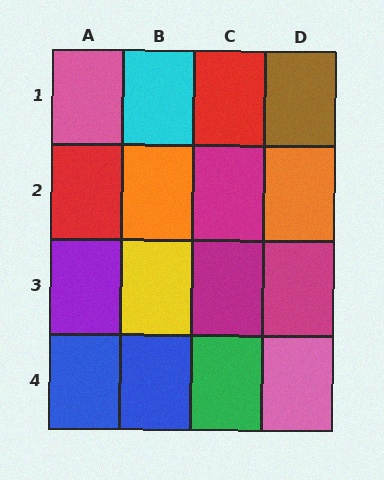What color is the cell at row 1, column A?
Pink.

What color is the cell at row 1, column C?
Red.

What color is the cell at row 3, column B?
Yellow.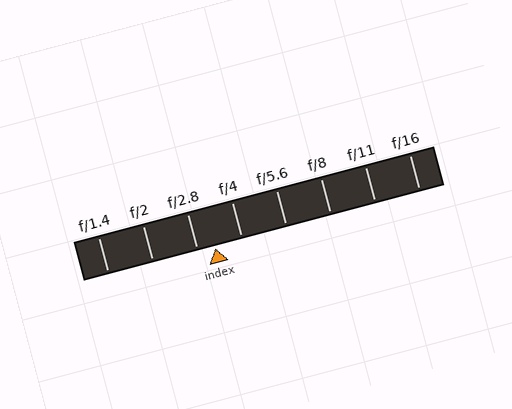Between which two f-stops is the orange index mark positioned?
The index mark is between f/2.8 and f/4.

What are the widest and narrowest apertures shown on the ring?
The widest aperture shown is f/1.4 and the narrowest is f/16.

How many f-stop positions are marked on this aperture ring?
There are 8 f-stop positions marked.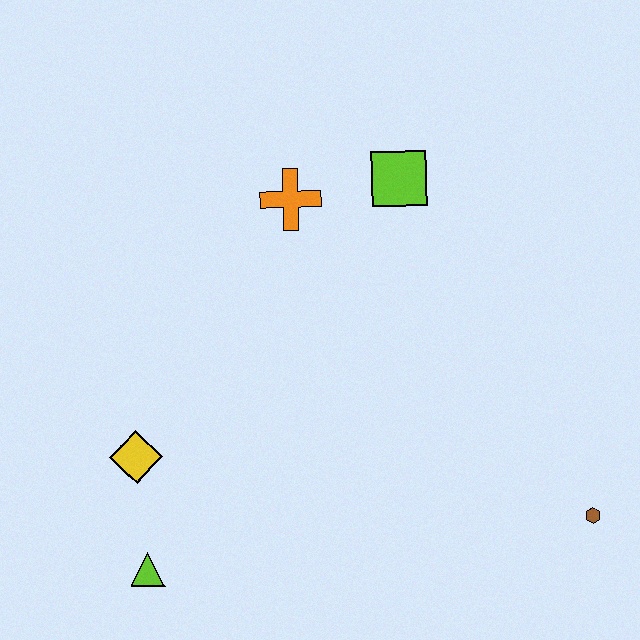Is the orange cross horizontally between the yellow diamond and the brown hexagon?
Yes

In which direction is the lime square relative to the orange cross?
The lime square is to the right of the orange cross.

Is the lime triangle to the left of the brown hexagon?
Yes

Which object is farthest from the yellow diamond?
The brown hexagon is farthest from the yellow diamond.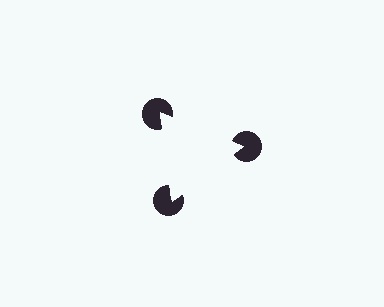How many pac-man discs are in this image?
There are 3 — one at each vertex of the illusory triangle.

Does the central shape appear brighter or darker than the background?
It typically appears slightly brighter than the background, even though no actual brightness change is drawn.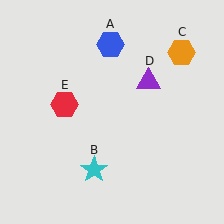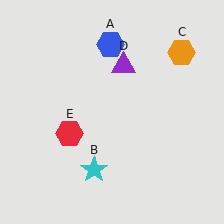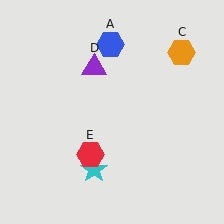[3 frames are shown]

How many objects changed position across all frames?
2 objects changed position: purple triangle (object D), red hexagon (object E).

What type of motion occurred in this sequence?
The purple triangle (object D), red hexagon (object E) rotated counterclockwise around the center of the scene.